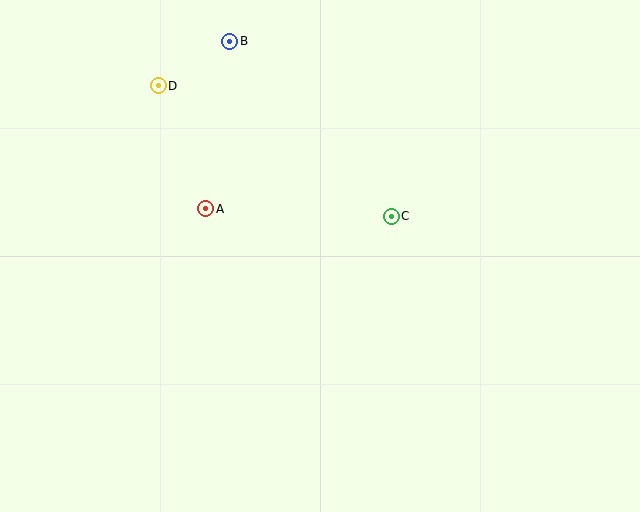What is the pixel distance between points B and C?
The distance between B and C is 238 pixels.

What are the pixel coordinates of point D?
Point D is at (158, 86).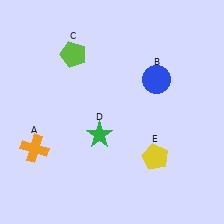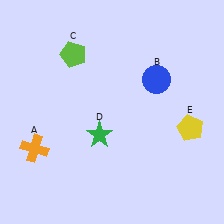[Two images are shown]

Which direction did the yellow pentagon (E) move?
The yellow pentagon (E) moved right.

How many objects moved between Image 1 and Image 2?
1 object moved between the two images.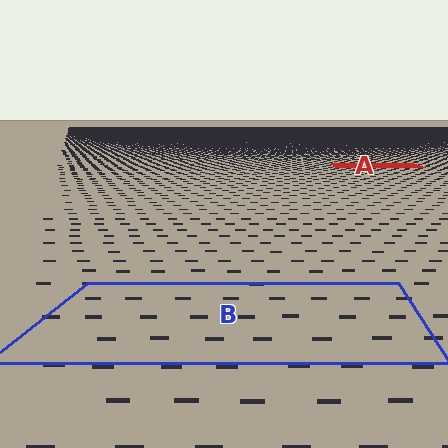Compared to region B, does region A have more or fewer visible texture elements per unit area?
Region A has more texture elements per unit area — they are packed more densely because it is farther away.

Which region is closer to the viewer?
Region B is closer. The texture elements there are larger and more spread out.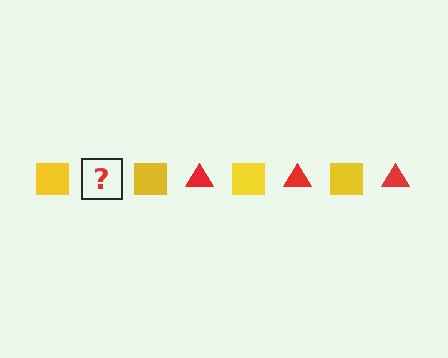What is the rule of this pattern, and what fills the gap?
The rule is that the pattern alternates between yellow square and red triangle. The gap should be filled with a red triangle.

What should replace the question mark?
The question mark should be replaced with a red triangle.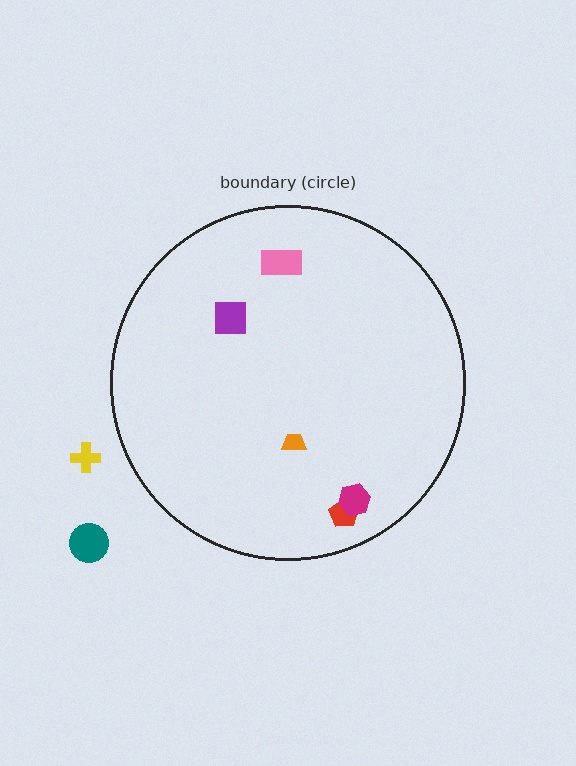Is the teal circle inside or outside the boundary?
Outside.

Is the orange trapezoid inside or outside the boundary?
Inside.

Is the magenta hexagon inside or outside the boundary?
Inside.